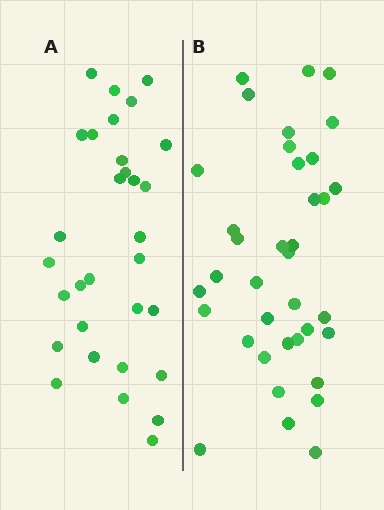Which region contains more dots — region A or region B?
Region B (the right region) has more dots.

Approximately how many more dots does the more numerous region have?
Region B has about 6 more dots than region A.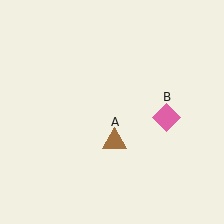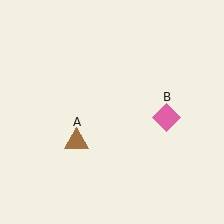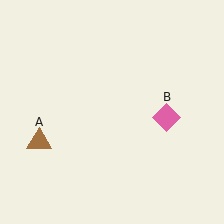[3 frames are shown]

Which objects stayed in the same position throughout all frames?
Pink diamond (object B) remained stationary.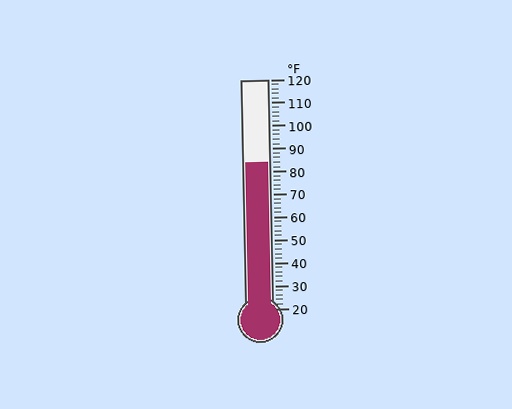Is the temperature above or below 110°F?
The temperature is below 110°F.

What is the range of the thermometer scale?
The thermometer scale ranges from 20°F to 120°F.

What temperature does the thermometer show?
The thermometer shows approximately 84°F.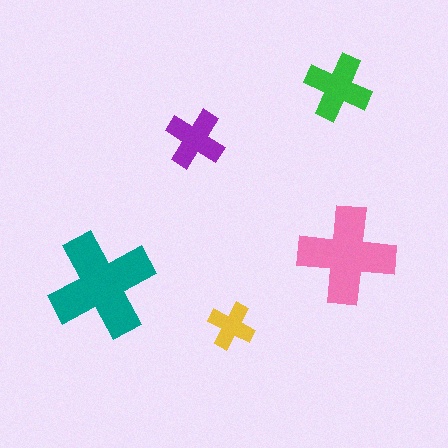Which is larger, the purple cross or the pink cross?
The pink one.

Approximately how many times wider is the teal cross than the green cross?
About 1.5 times wider.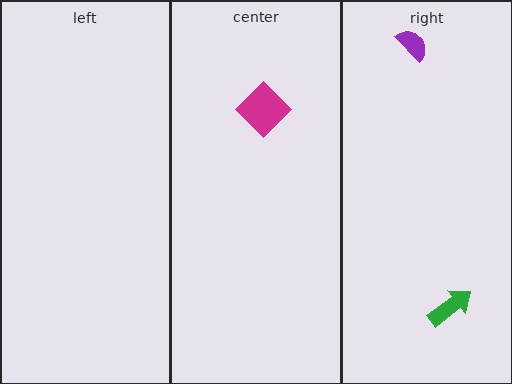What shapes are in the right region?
The purple semicircle, the green arrow.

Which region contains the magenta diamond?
The center region.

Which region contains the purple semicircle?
The right region.